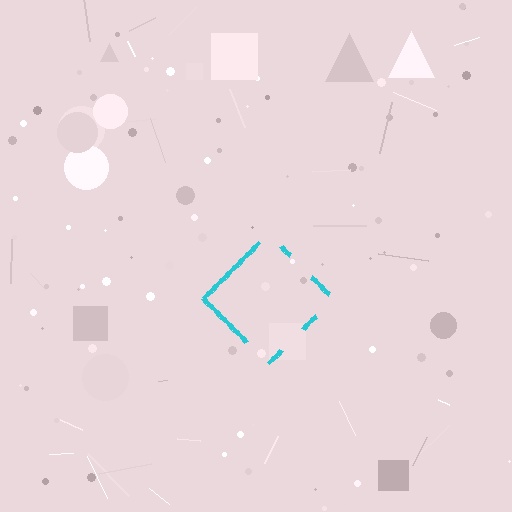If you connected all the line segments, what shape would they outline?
They would outline a diamond.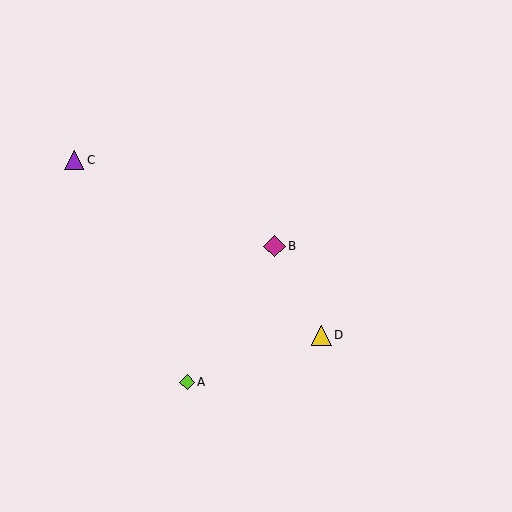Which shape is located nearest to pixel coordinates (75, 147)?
The purple triangle (labeled C) at (74, 160) is nearest to that location.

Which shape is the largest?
The magenta diamond (labeled B) is the largest.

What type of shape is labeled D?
Shape D is a yellow triangle.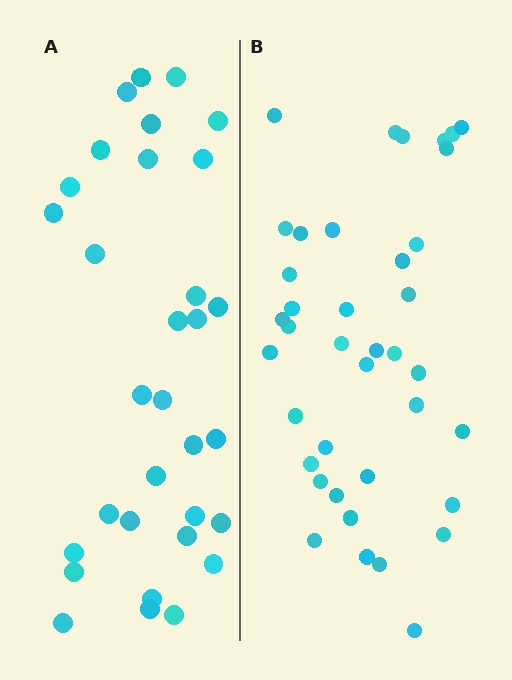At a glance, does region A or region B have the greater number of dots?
Region B (the right region) has more dots.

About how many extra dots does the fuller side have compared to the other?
Region B has roughly 8 or so more dots than region A.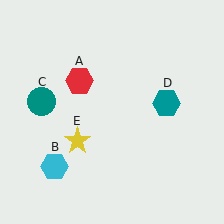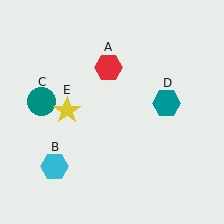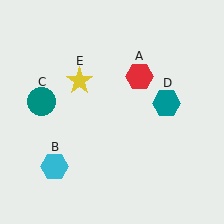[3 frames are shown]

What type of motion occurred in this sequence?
The red hexagon (object A), yellow star (object E) rotated clockwise around the center of the scene.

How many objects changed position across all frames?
2 objects changed position: red hexagon (object A), yellow star (object E).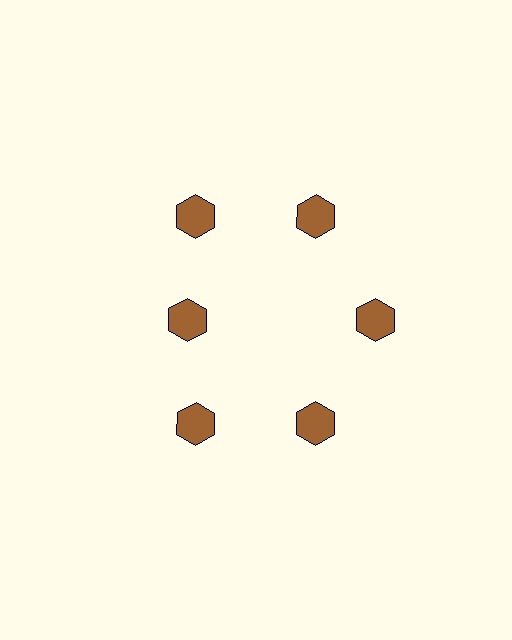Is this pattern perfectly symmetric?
No. The 6 brown hexagons are arranged in a ring, but one element near the 9 o'clock position is pulled inward toward the center, breaking the 6-fold rotational symmetry.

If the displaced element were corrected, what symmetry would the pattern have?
It would have 6-fold rotational symmetry — the pattern would map onto itself every 60 degrees.